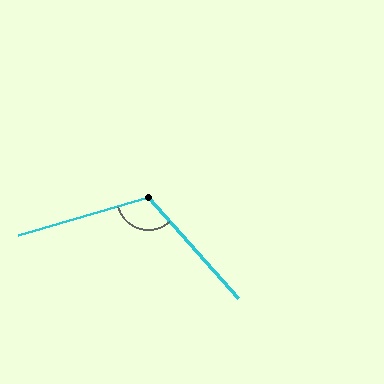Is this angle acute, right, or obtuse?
It is obtuse.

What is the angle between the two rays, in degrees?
Approximately 116 degrees.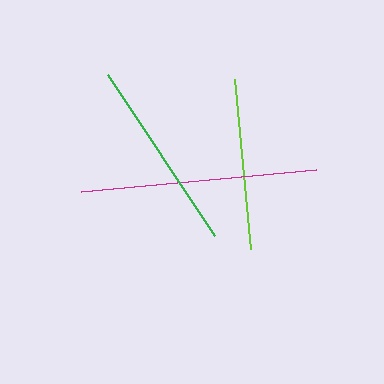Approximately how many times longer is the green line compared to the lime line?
The green line is approximately 1.1 times the length of the lime line.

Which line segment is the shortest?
The lime line is the shortest at approximately 171 pixels.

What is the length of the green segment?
The green segment is approximately 193 pixels long.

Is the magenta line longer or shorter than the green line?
The magenta line is longer than the green line.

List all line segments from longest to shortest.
From longest to shortest: magenta, green, lime.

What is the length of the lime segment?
The lime segment is approximately 171 pixels long.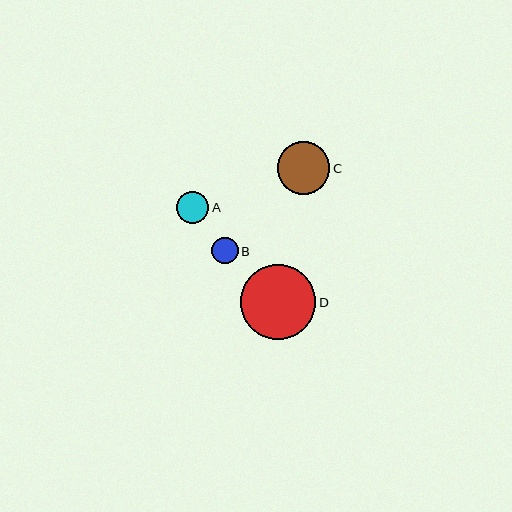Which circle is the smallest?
Circle B is the smallest with a size of approximately 27 pixels.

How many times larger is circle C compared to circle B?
Circle C is approximately 2.0 times the size of circle B.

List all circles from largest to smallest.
From largest to smallest: D, C, A, B.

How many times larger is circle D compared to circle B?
Circle D is approximately 2.8 times the size of circle B.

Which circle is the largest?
Circle D is the largest with a size of approximately 75 pixels.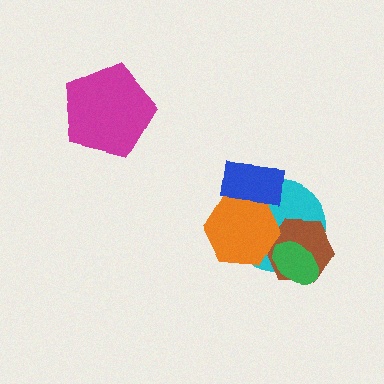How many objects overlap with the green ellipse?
2 objects overlap with the green ellipse.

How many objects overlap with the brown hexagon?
3 objects overlap with the brown hexagon.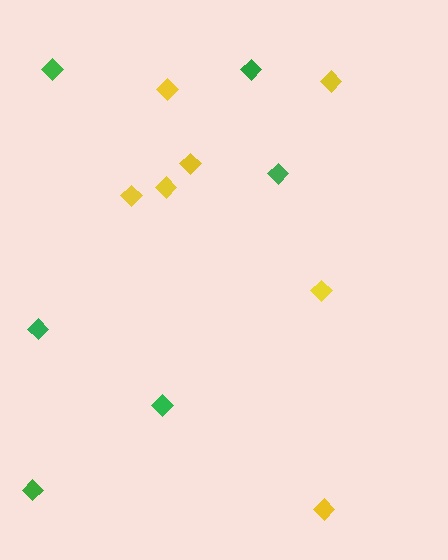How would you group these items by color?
There are 2 groups: one group of yellow diamonds (7) and one group of green diamonds (6).